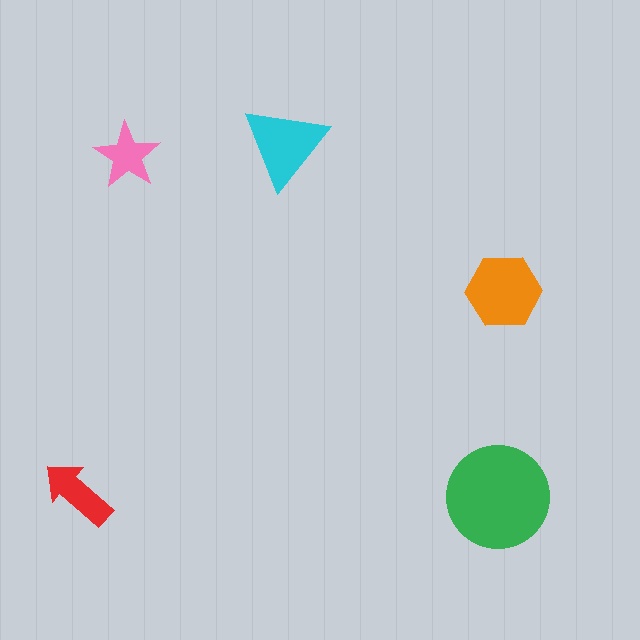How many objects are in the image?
There are 5 objects in the image.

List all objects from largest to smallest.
The green circle, the orange hexagon, the cyan triangle, the red arrow, the pink star.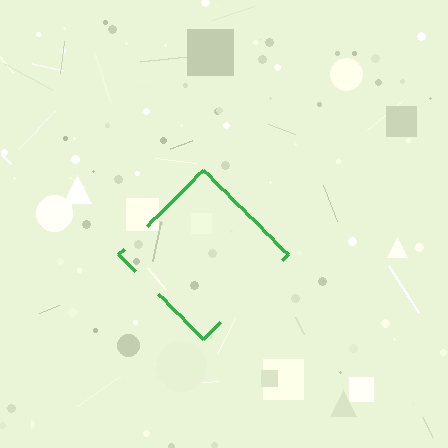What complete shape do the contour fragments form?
The contour fragments form a diamond.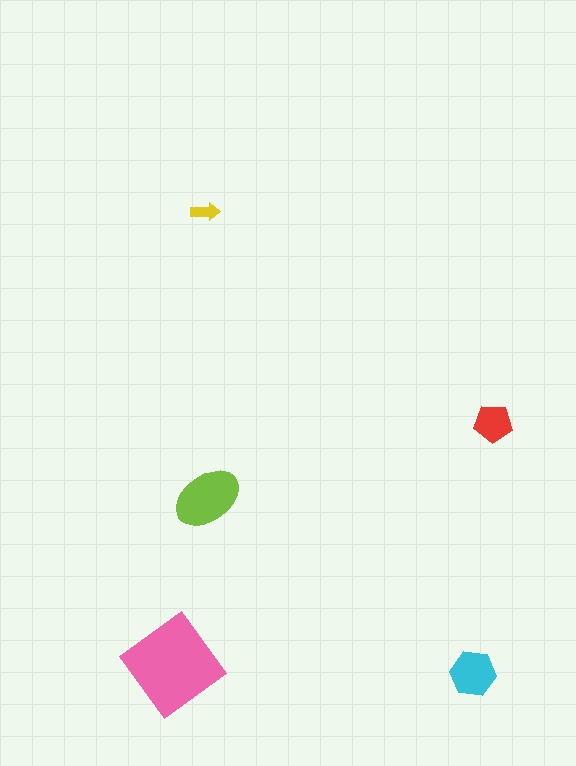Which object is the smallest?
The yellow arrow.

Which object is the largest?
The pink diamond.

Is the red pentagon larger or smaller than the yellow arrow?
Larger.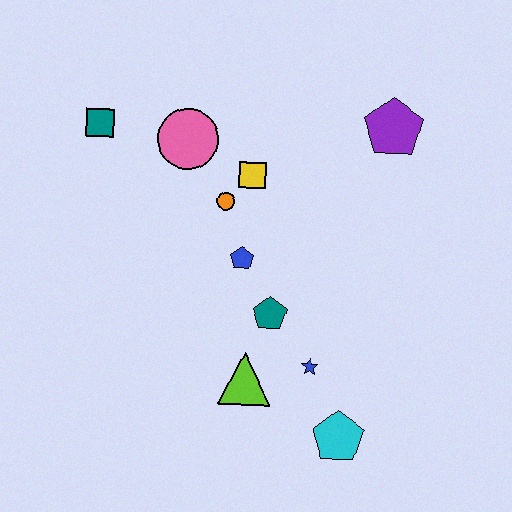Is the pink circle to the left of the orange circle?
Yes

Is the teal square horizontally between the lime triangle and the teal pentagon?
No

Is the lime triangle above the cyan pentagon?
Yes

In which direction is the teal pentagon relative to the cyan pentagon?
The teal pentagon is above the cyan pentagon.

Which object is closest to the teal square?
The pink circle is closest to the teal square.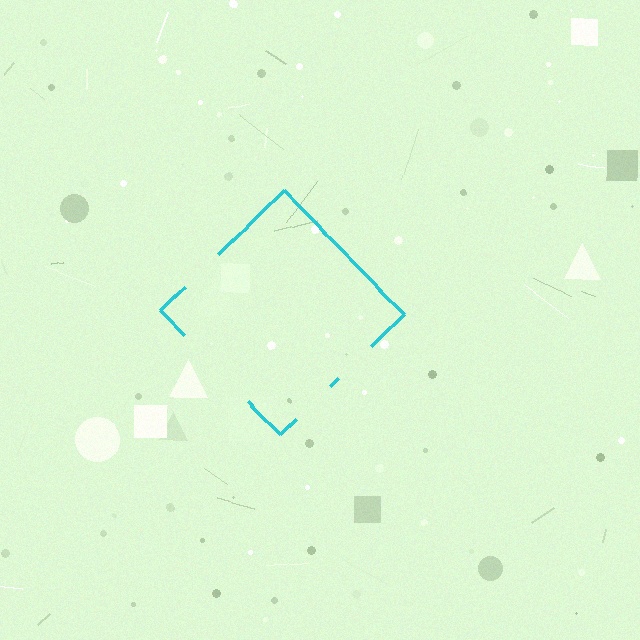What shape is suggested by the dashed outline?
The dashed outline suggests a diamond.